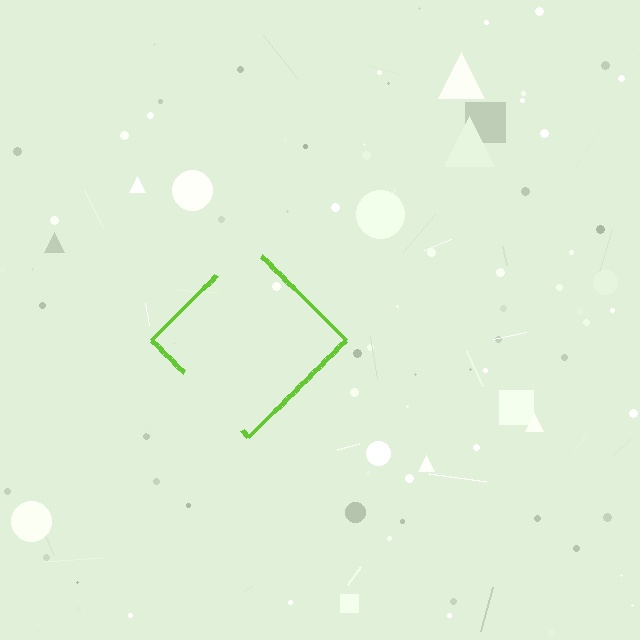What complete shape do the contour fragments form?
The contour fragments form a diamond.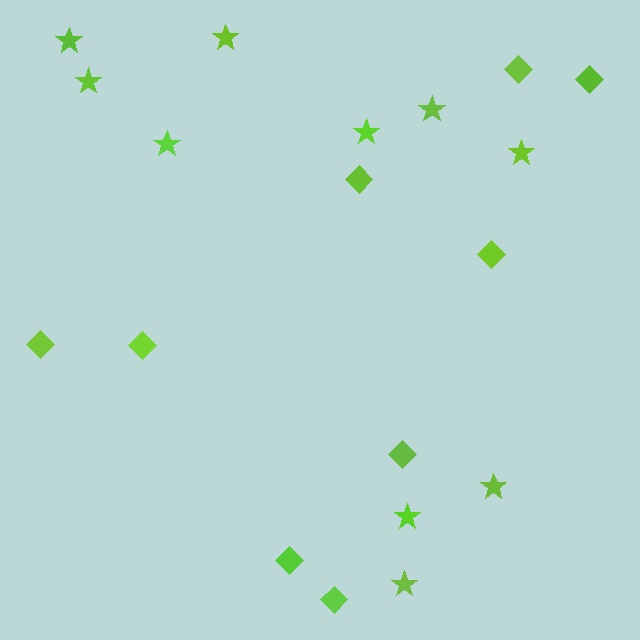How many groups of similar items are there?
There are 2 groups: one group of diamonds (9) and one group of stars (10).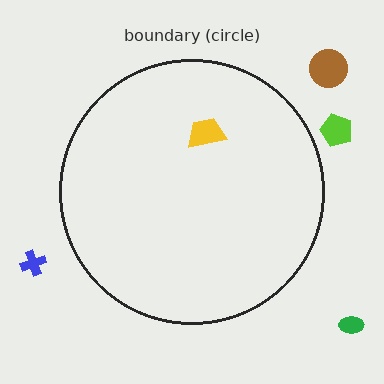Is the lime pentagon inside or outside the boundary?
Outside.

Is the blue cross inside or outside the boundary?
Outside.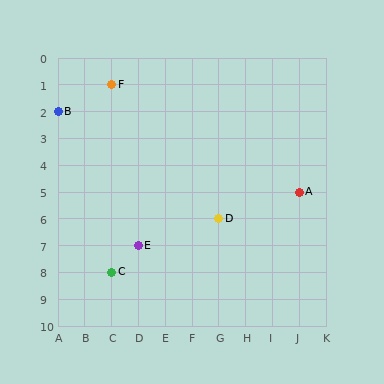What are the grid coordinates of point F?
Point F is at grid coordinates (C, 1).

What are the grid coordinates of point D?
Point D is at grid coordinates (G, 6).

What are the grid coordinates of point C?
Point C is at grid coordinates (C, 8).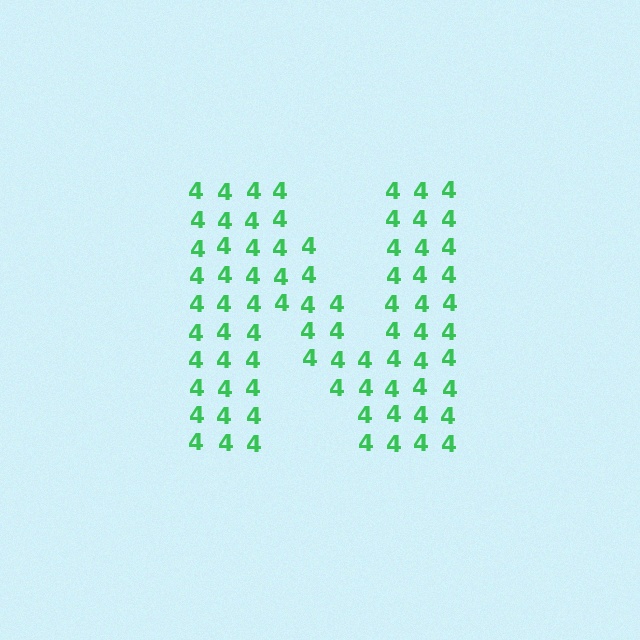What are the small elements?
The small elements are digit 4's.